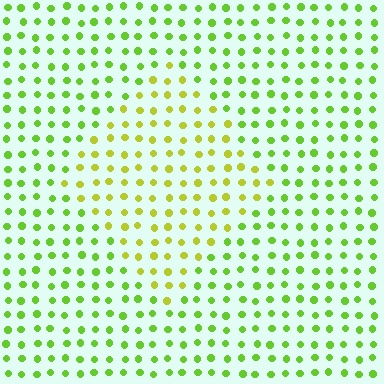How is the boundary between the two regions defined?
The boundary is defined purely by a slight shift in hue (about 31 degrees). Spacing, size, and orientation are identical on both sides.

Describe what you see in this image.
The image is filled with small lime elements in a uniform arrangement. A diamond-shaped region is visible where the elements are tinted to a slightly different hue, forming a subtle color boundary.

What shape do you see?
I see a diamond.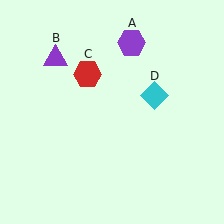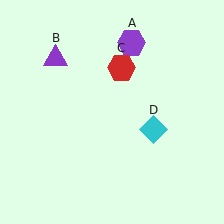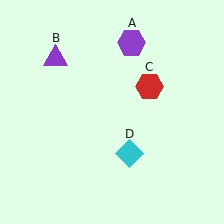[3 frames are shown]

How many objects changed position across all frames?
2 objects changed position: red hexagon (object C), cyan diamond (object D).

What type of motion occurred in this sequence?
The red hexagon (object C), cyan diamond (object D) rotated clockwise around the center of the scene.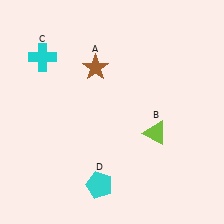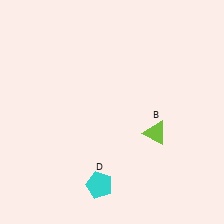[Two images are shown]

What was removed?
The brown star (A), the cyan cross (C) were removed in Image 2.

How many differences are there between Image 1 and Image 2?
There are 2 differences between the two images.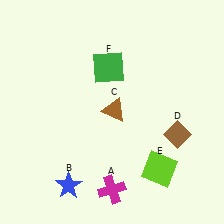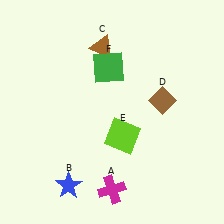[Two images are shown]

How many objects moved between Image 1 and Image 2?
3 objects moved between the two images.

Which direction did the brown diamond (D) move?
The brown diamond (D) moved up.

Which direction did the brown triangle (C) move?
The brown triangle (C) moved up.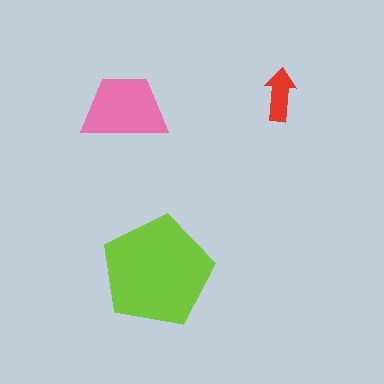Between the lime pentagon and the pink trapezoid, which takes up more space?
The lime pentagon.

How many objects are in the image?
There are 3 objects in the image.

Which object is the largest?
The lime pentagon.